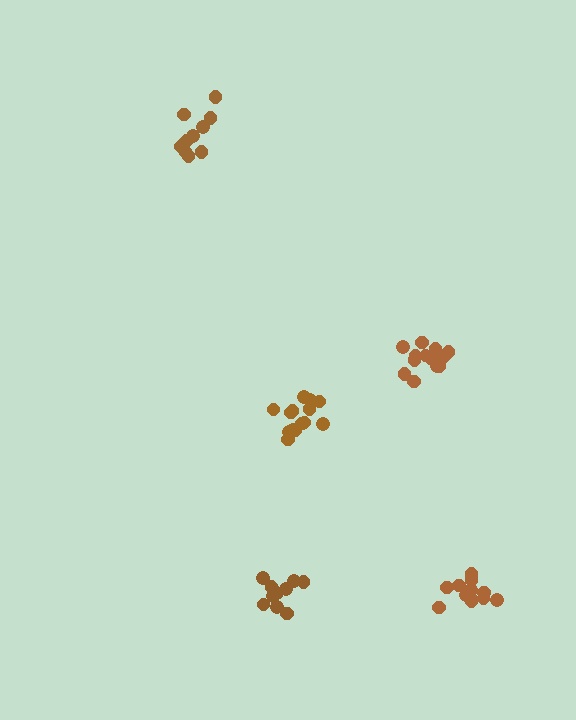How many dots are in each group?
Group 1: 10 dots, Group 2: 11 dots, Group 3: 13 dots, Group 4: 14 dots, Group 5: 15 dots (63 total).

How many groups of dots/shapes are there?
There are 5 groups.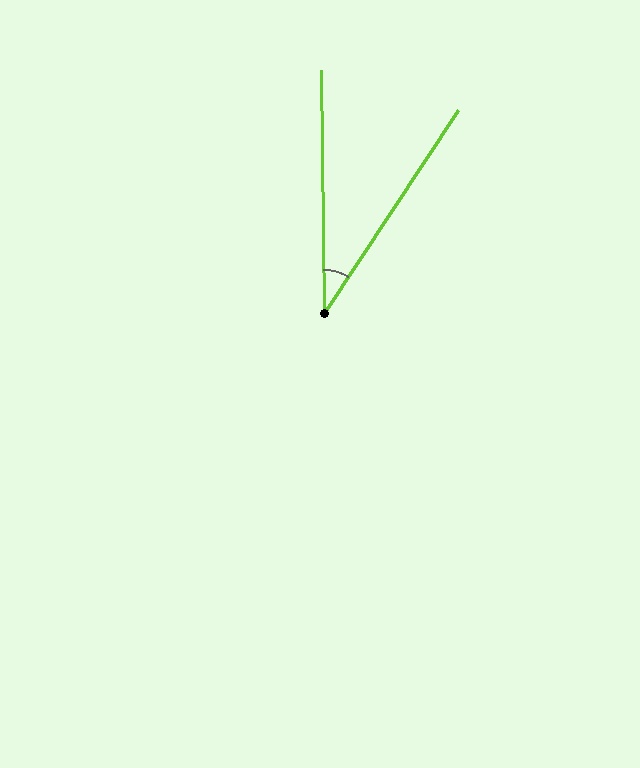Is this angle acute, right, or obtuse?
It is acute.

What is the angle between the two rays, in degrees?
Approximately 34 degrees.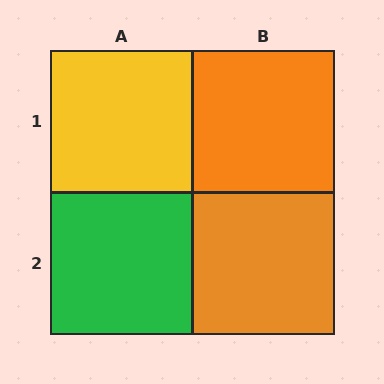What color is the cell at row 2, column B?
Orange.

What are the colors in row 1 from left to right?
Yellow, orange.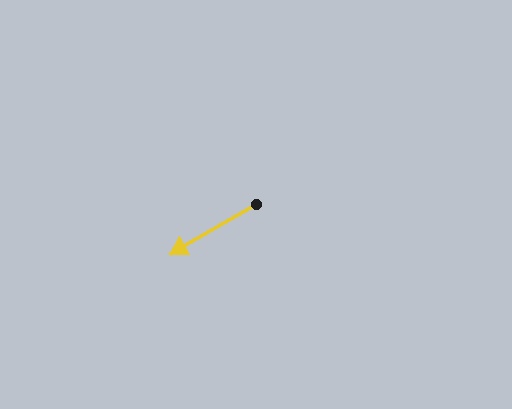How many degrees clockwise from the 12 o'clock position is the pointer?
Approximately 240 degrees.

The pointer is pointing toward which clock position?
Roughly 8 o'clock.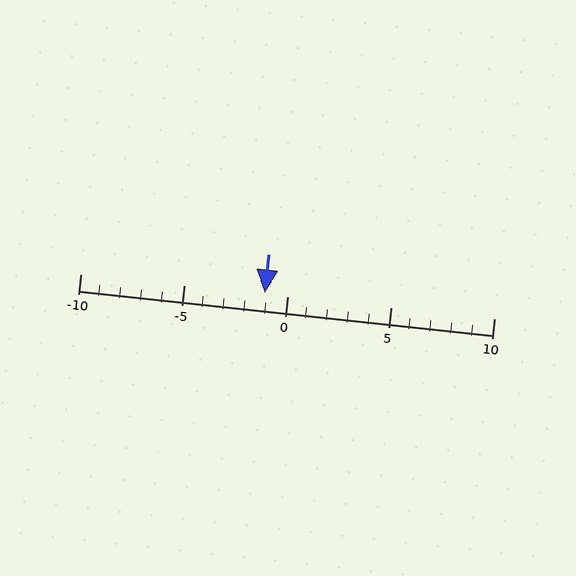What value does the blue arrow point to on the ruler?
The blue arrow points to approximately -1.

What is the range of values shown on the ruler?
The ruler shows values from -10 to 10.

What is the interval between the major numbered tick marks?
The major tick marks are spaced 5 units apart.